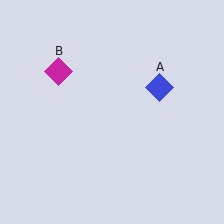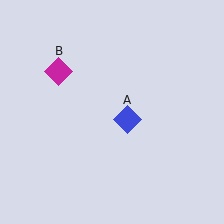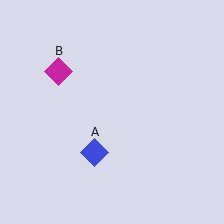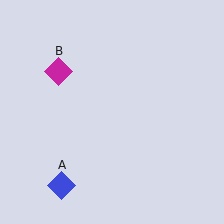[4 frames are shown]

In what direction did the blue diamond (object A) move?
The blue diamond (object A) moved down and to the left.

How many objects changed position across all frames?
1 object changed position: blue diamond (object A).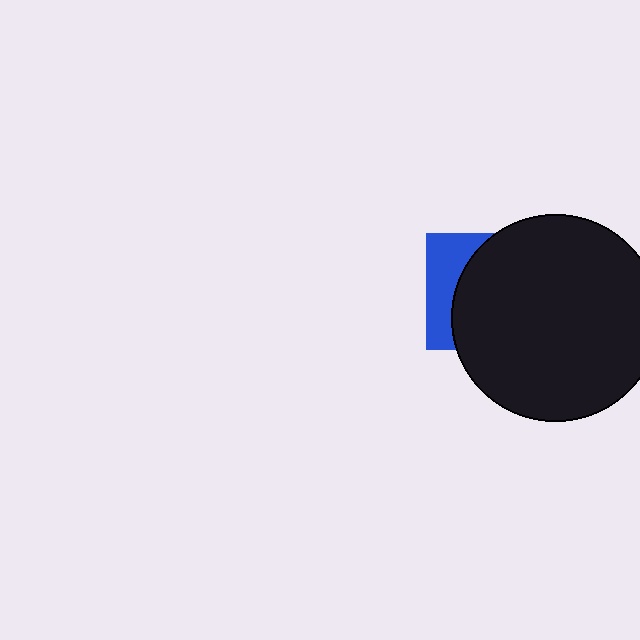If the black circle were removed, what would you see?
You would see the complete blue square.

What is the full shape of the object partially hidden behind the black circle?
The partially hidden object is a blue square.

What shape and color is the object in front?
The object in front is a black circle.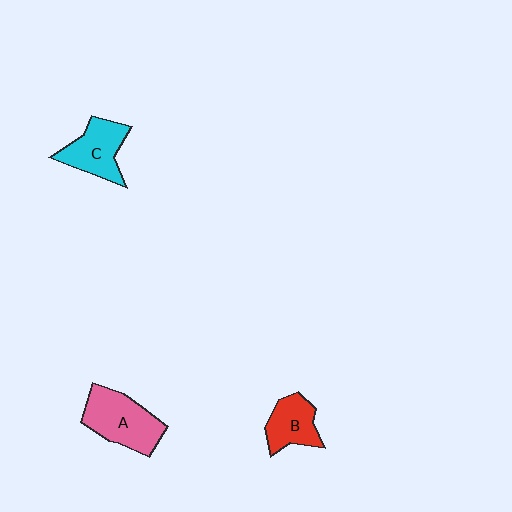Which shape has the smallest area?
Shape B (red).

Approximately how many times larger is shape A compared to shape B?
Approximately 1.5 times.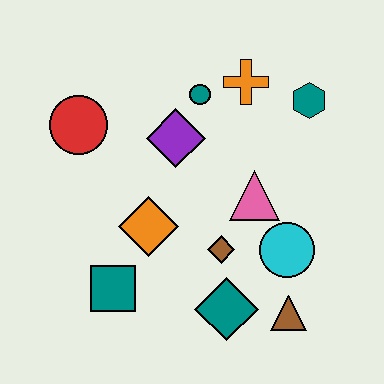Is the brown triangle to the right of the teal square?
Yes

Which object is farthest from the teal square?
The teal hexagon is farthest from the teal square.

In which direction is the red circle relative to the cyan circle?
The red circle is to the left of the cyan circle.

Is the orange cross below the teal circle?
No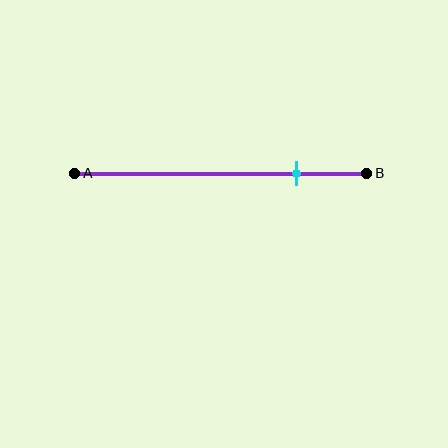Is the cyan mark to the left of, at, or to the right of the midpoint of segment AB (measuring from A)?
The cyan mark is to the right of the midpoint of segment AB.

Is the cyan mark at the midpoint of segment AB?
No, the mark is at about 75% from A, not at the 50% midpoint.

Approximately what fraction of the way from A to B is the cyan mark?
The cyan mark is approximately 75% of the way from A to B.